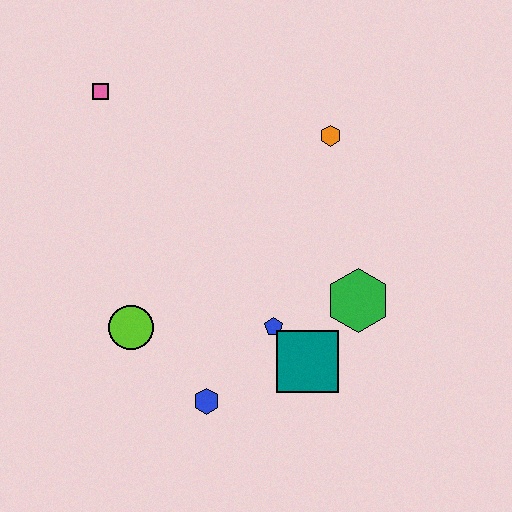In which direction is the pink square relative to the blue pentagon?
The pink square is above the blue pentagon.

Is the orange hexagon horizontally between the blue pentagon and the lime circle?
No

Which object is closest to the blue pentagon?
The teal square is closest to the blue pentagon.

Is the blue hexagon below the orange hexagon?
Yes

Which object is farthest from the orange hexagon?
The blue hexagon is farthest from the orange hexagon.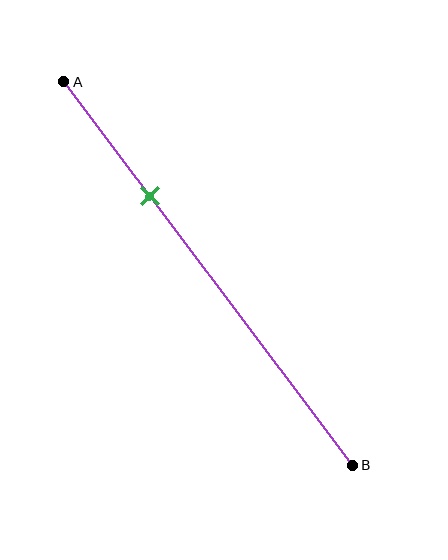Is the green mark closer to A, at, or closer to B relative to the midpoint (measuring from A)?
The green mark is closer to point A than the midpoint of segment AB.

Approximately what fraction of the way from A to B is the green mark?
The green mark is approximately 30% of the way from A to B.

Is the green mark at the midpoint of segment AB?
No, the mark is at about 30% from A, not at the 50% midpoint.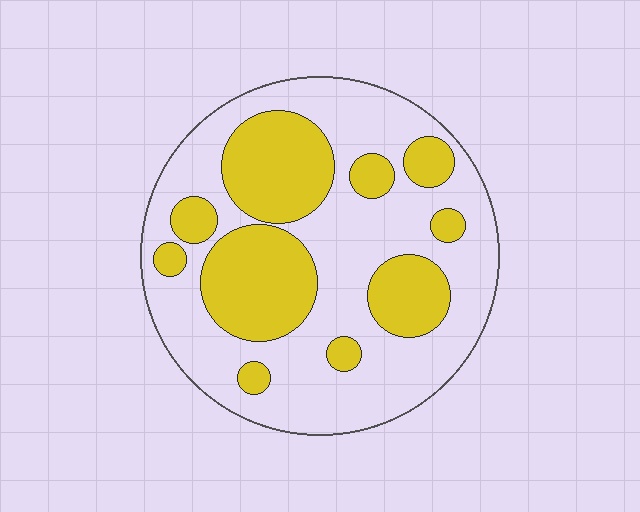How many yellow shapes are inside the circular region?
10.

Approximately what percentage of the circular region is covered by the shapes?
Approximately 35%.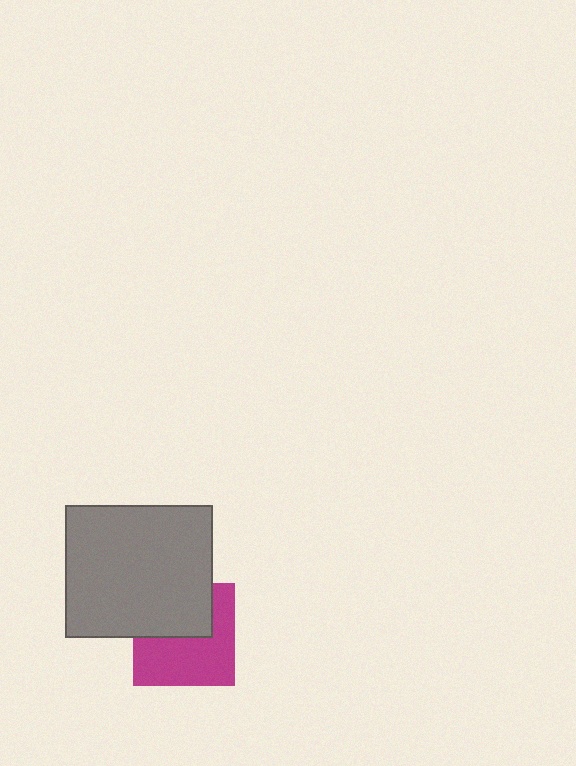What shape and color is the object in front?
The object in front is a gray rectangle.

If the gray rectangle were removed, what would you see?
You would see the complete magenta square.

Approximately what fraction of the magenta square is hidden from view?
Roughly 42% of the magenta square is hidden behind the gray rectangle.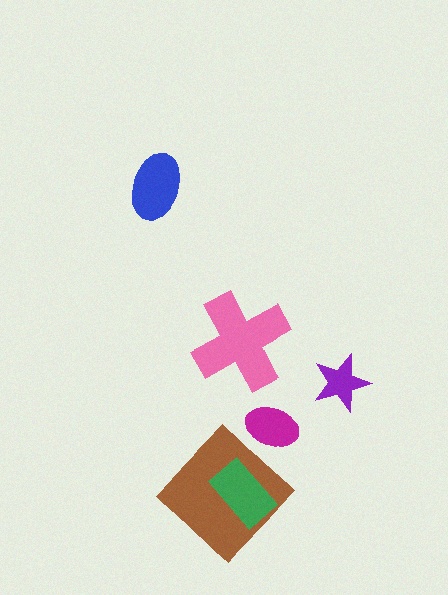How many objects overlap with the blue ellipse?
0 objects overlap with the blue ellipse.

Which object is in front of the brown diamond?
The green rectangle is in front of the brown diamond.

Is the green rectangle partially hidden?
No, no other shape covers it.